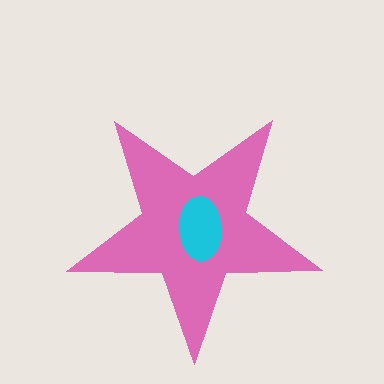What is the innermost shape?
The cyan ellipse.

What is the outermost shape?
The pink star.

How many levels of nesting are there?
2.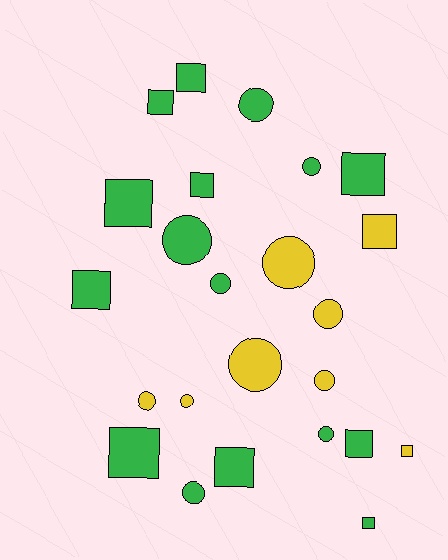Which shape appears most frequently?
Circle, with 12 objects.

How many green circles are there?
There are 6 green circles.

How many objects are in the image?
There are 24 objects.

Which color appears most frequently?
Green, with 16 objects.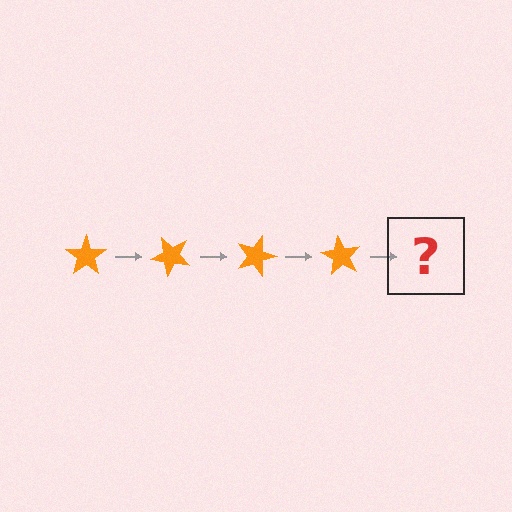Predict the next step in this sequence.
The next step is an orange star rotated 180 degrees.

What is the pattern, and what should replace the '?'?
The pattern is that the star rotates 45 degrees each step. The '?' should be an orange star rotated 180 degrees.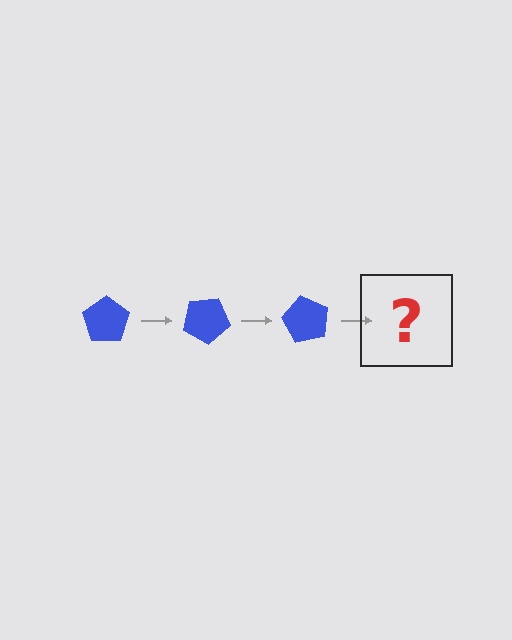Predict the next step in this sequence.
The next step is a blue pentagon rotated 90 degrees.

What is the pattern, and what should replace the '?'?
The pattern is that the pentagon rotates 30 degrees each step. The '?' should be a blue pentagon rotated 90 degrees.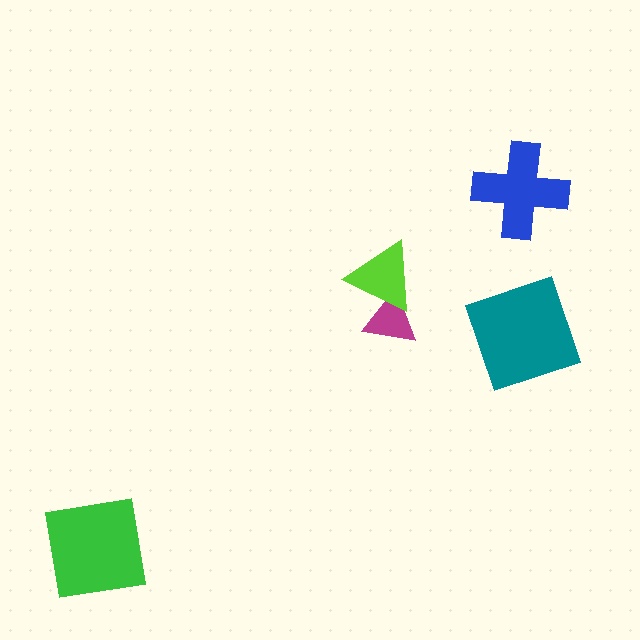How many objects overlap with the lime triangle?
1 object overlaps with the lime triangle.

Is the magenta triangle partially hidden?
Yes, it is partially covered by another shape.